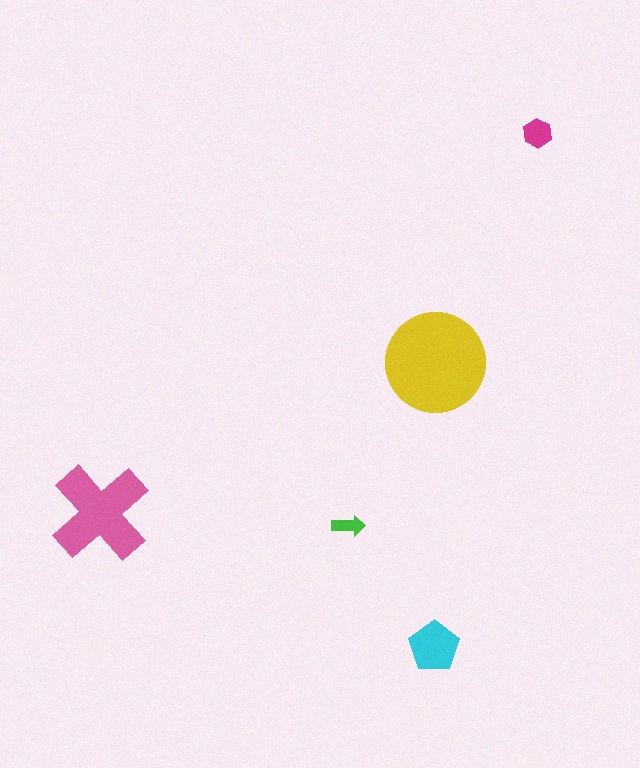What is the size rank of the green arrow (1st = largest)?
5th.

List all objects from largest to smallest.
The yellow circle, the pink cross, the cyan pentagon, the magenta hexagon, the green arrow.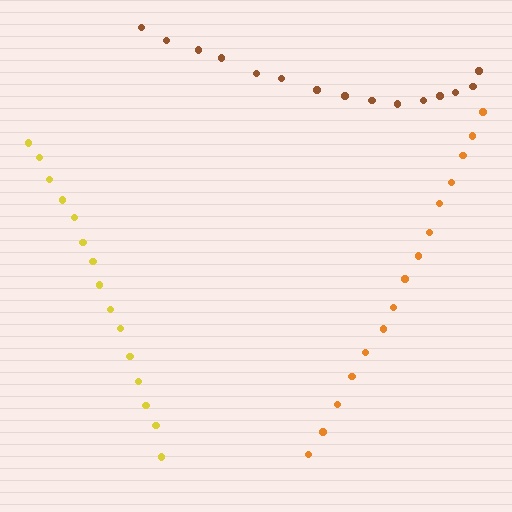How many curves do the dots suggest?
There are 3 distinct paths.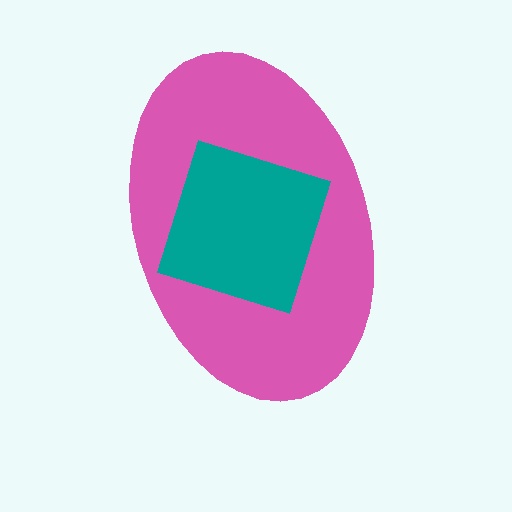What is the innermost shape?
The teal square.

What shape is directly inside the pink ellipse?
The teal square.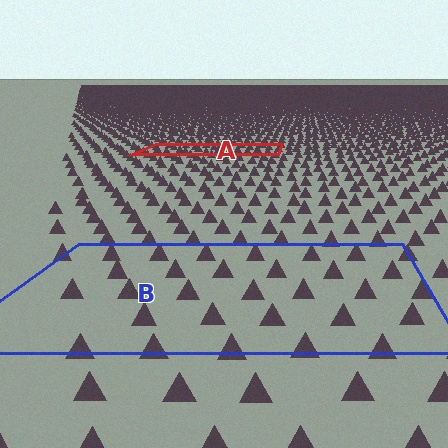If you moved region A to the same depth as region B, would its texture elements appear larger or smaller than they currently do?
They would appear larger. At a closer depth, the same texture elements are projected at a bigger on-screen size.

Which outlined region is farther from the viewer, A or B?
Region A is farther from the viewer — the texture elements inside it appear smaller and more densely packed.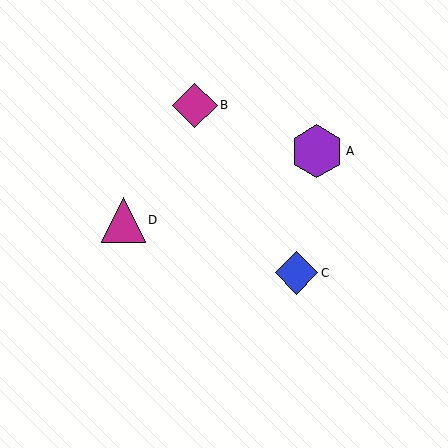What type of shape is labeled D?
Shape D is a magenta triangle.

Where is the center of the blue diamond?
The center of the blue diamond is at (296, 273).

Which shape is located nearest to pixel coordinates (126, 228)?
The magenta triangle (labeled D) at (123, 220) is nearest to that location.